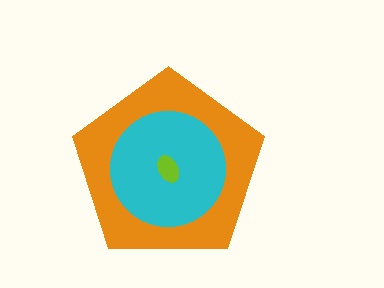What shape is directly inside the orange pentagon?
The cyan circle.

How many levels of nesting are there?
3.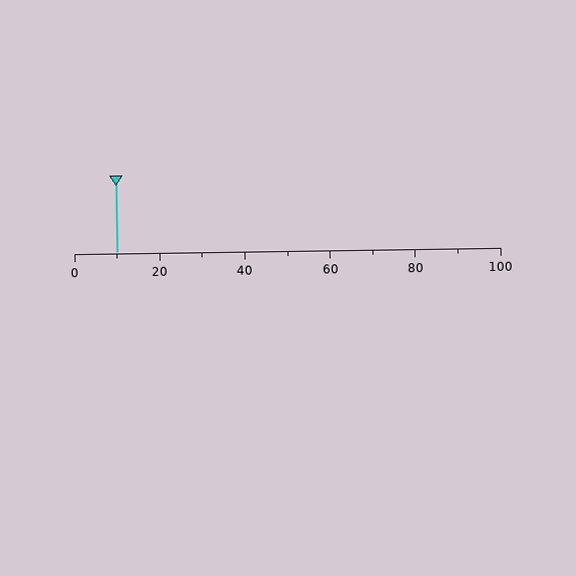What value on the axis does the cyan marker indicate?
The marker indicates approximately 10.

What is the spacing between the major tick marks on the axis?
The major ticks are spaced 20 apart.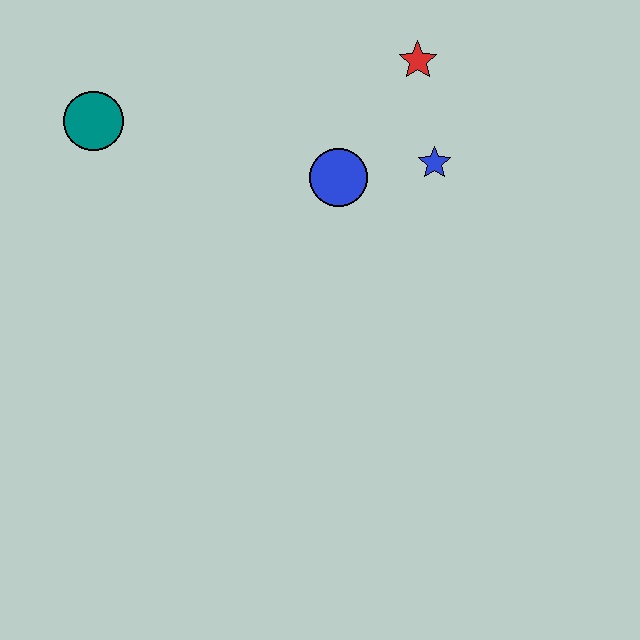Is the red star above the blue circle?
Yes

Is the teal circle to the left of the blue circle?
Yes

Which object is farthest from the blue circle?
The teal circle is farthest from the blue circle.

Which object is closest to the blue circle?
The blue star is closest to the blue circle.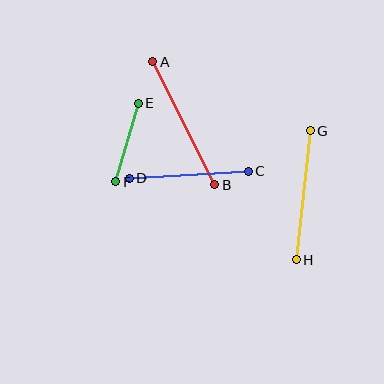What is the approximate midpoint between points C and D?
The midpoint is at approximately (189, 175) pixels.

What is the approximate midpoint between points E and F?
The midpoint is at approximately (127, 143) pixels.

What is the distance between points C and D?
The distance is approximately 119 pixels.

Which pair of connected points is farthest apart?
Points A and B are farthest apart.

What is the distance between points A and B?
The distance is approximately 137 pixels.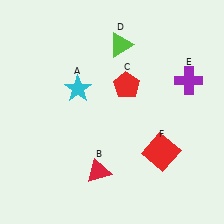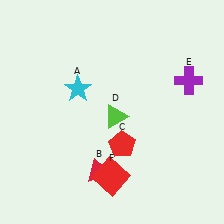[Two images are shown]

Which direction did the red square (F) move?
The red square (F) moved left.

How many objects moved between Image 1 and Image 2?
3 objects moved between the two images.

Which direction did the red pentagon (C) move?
The red pentagon (C) moved down.